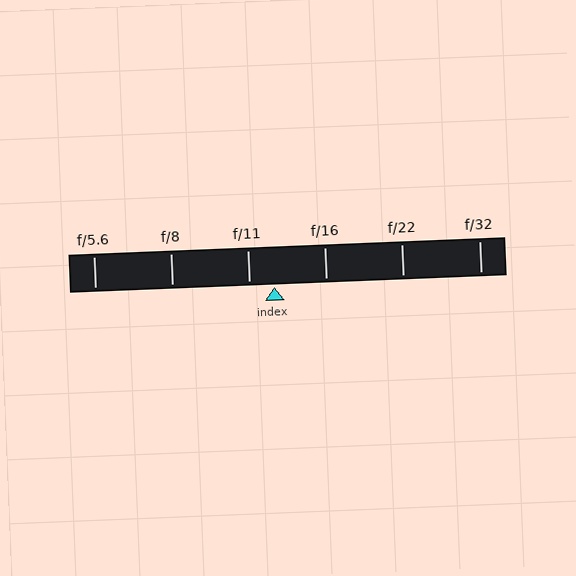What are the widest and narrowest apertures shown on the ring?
The widest aperture shown is f/5.6 and the narrowest is f/32.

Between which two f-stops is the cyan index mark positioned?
The index mark is between f/11 and f/16.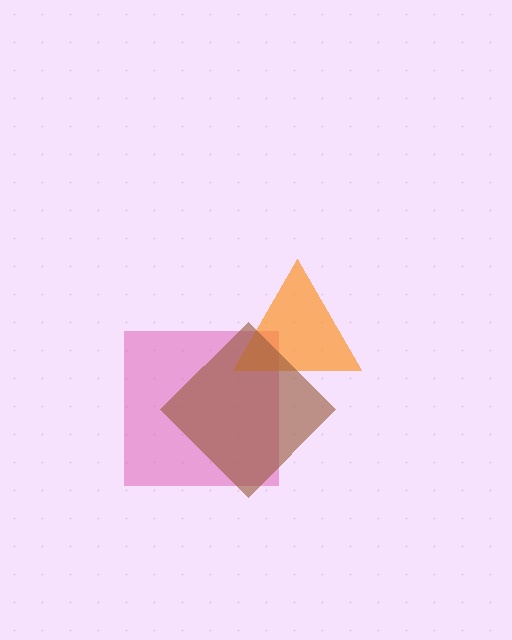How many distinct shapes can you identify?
There are 3 distinct shapes: a magenta square, an orange triangle, a brown diamond.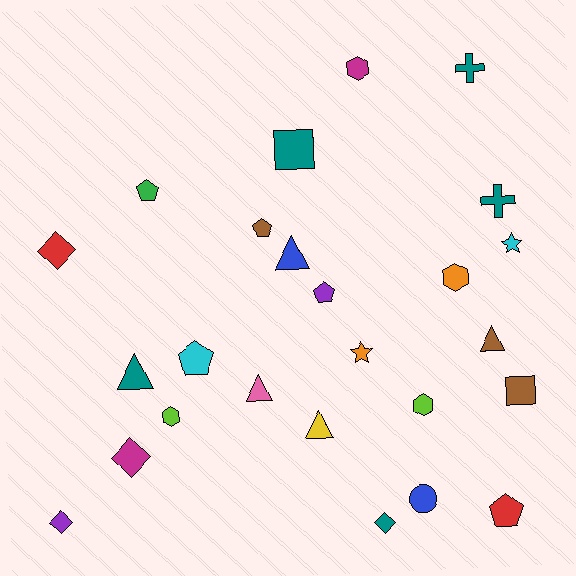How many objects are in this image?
There are 25 objects.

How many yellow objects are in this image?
There is 1 yellow object.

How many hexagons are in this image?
There are 4 hexagons.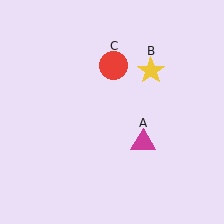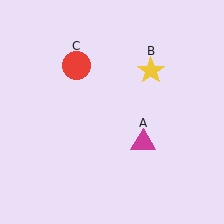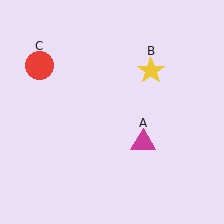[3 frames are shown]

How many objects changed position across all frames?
1 object changed position: red circle (object C).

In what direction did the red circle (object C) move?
The red circle (object C) moved left.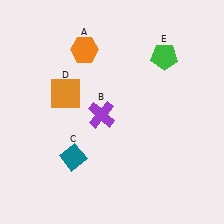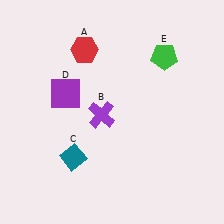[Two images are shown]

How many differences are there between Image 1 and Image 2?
There are 2 differences between the two images.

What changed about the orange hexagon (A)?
In Image 1, A is orange. In Image 2, it changed to red.